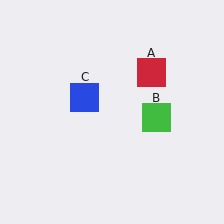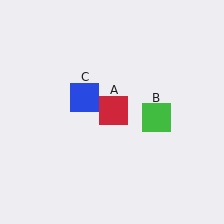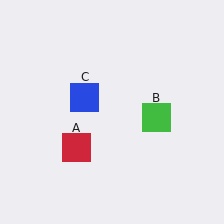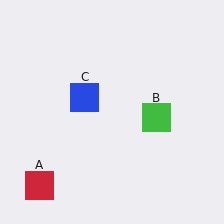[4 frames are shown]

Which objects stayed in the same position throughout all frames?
Green square (object B) and blue square (object C) remained stationary.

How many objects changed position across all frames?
1 object changed position: red square (object A).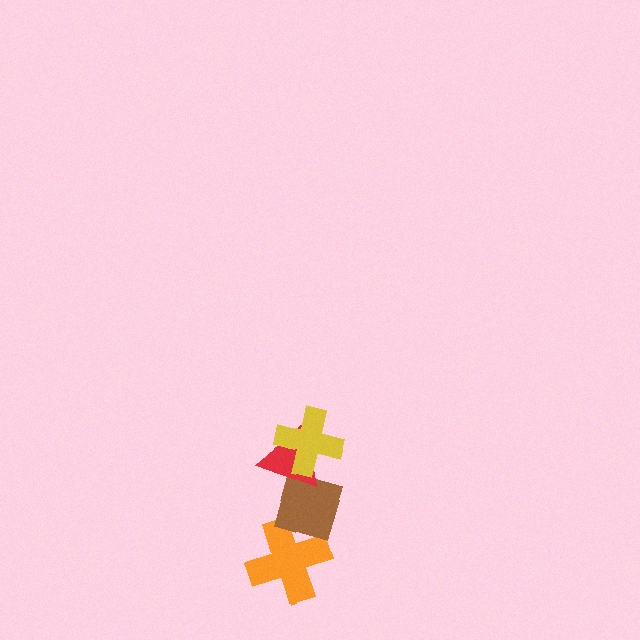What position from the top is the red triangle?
The red triangle is 2nd from the top.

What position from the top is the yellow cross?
The yellow cross is 1st from the top.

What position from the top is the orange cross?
The orange cross is 4th from the top.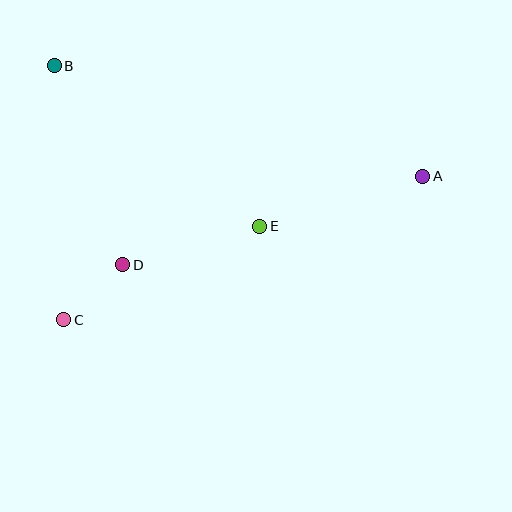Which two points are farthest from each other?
Points A and C are farthest from each other.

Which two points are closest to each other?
Points C and D are closest to each other.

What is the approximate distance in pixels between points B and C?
The distance between B and C is approximately 254 pixels.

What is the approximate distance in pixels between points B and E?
The distance between B and E is approximately 261 pixels.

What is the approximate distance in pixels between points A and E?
The distance between A and E is approximately 171 pixels.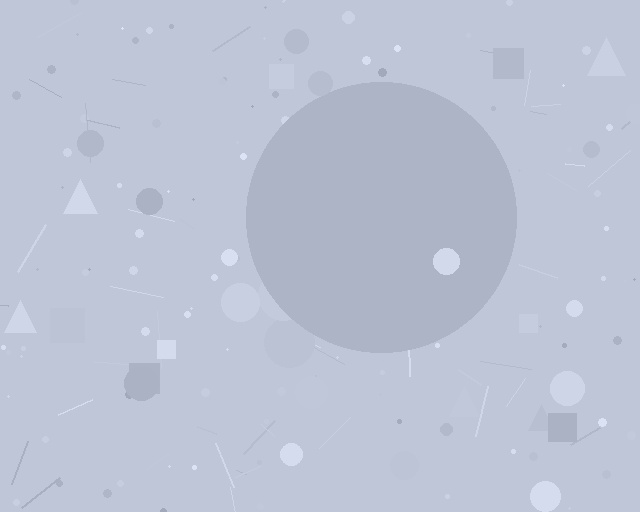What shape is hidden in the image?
A circle is hidden in the image.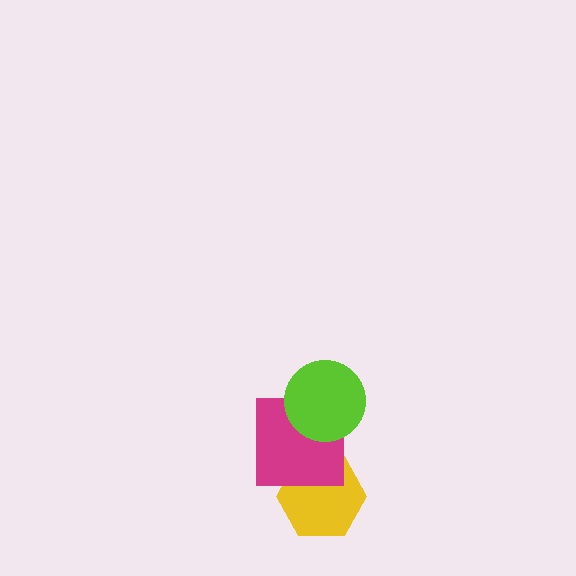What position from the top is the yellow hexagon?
The yellow hexagon is 3rd from the top.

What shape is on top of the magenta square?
The lime circle is on top of the magenta square.